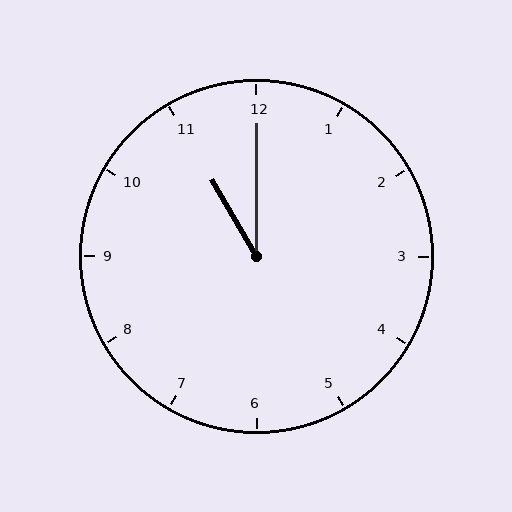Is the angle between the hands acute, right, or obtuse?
It is acute.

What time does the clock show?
11:00.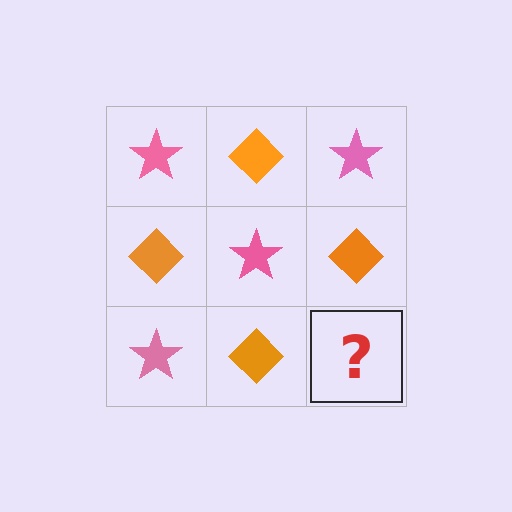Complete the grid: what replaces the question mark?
The question mark should be replaced with a pink star.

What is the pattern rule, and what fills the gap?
The rule is that it alternates pink star and orange diamond in a checkerboard pattern. The gap should be filled with a pink star.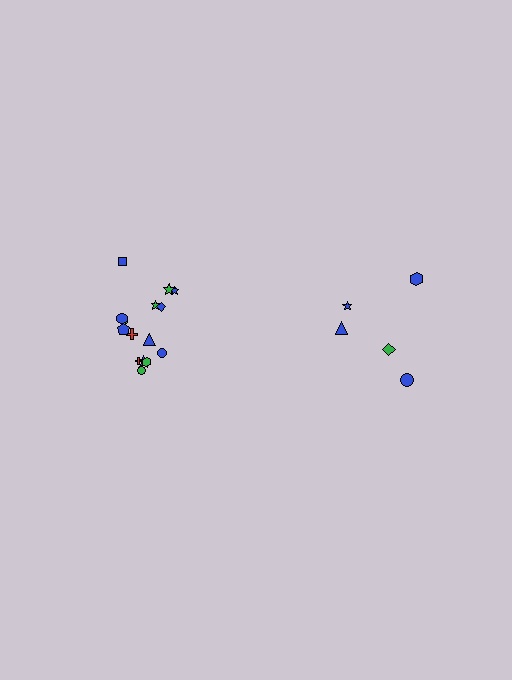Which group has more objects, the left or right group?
The left group.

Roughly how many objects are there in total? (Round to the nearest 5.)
Roughly 20 objects in total.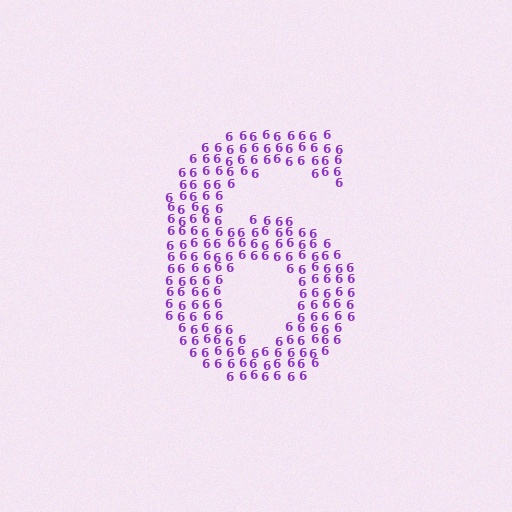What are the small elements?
The small elements are digit 6's.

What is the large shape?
The large shape is the digit 6.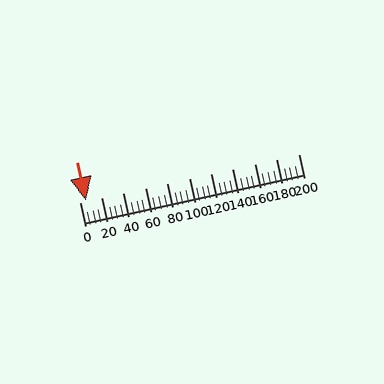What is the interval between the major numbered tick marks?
The major tick marks are spaced 20 units apart.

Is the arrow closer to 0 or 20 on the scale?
The arrow is closer to 0.